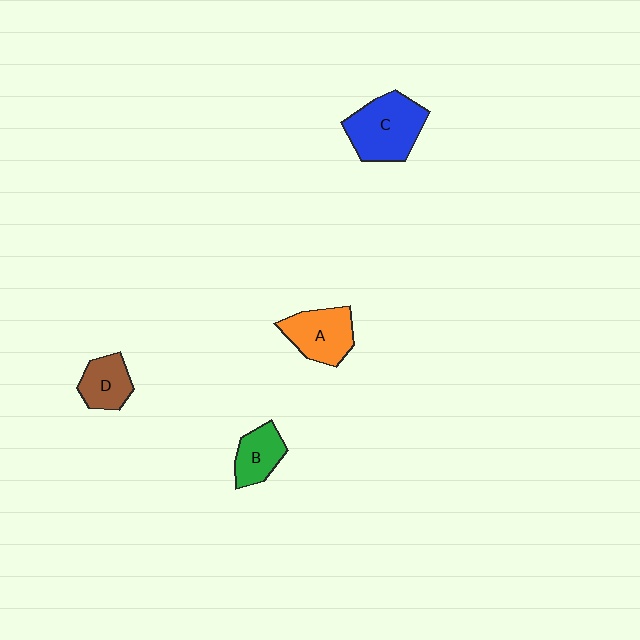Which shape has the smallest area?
Shape B (green).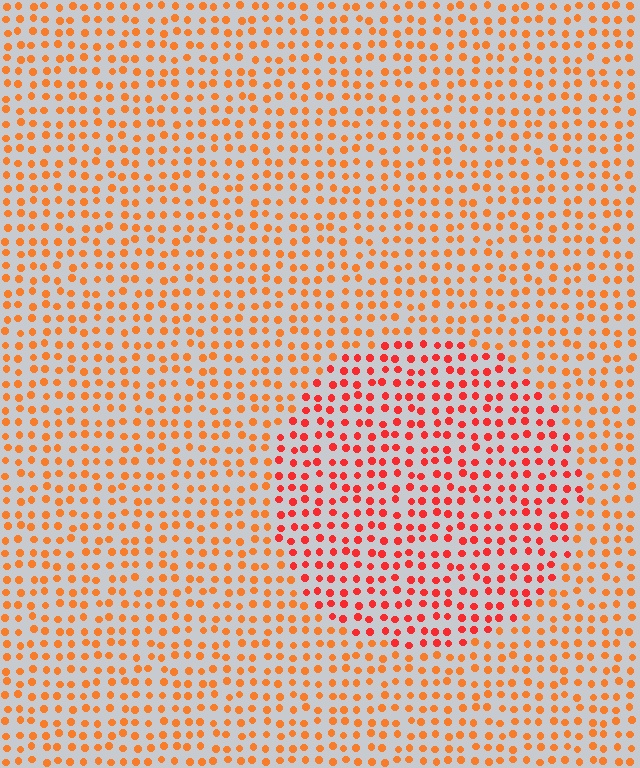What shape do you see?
I see a circle.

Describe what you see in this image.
The image is filled with small orange elements in a uniform arrangement. A circle-shaped region is visible where the elements are tinted to a slightly different hue, forming a subtle color boundary.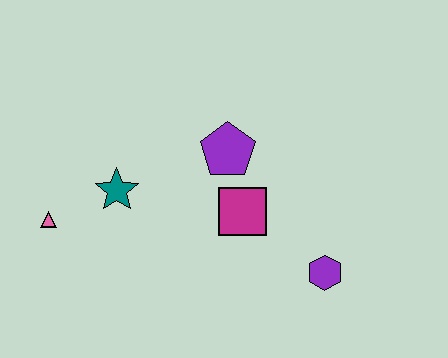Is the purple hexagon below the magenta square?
Yes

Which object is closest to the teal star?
The pink triangle is closest to the teal star.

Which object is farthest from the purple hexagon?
The pink triangle is farthest from the purple hexagon.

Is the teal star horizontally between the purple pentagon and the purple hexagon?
No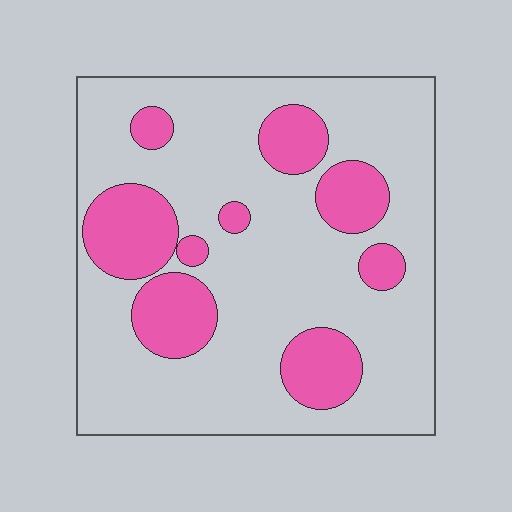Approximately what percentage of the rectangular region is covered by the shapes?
Approximately 25%.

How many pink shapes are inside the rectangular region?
9.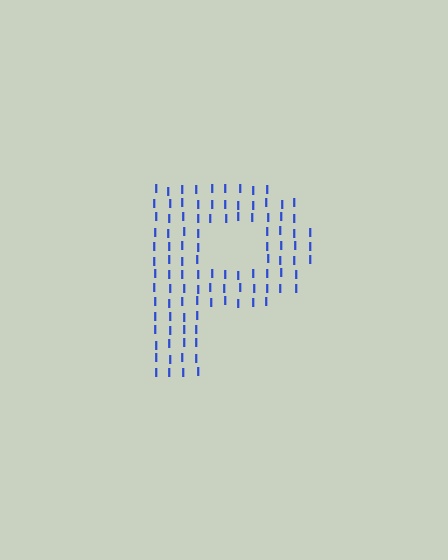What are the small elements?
The small elements are letter I's.